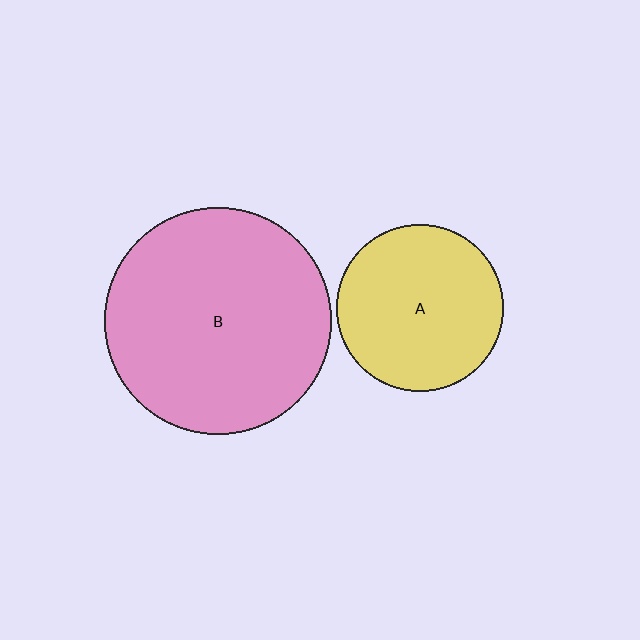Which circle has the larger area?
Circle B (pink).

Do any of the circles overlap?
No, none of the circles overlap.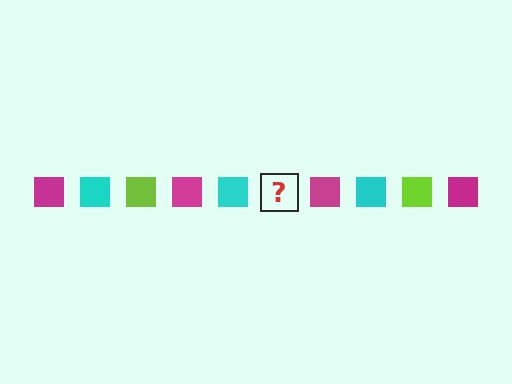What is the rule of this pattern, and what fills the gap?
The rule is that the pattern cycles through magenta, cyan, lime squares. The gap should be filled with a lime square.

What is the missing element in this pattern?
The missing element is a lime square.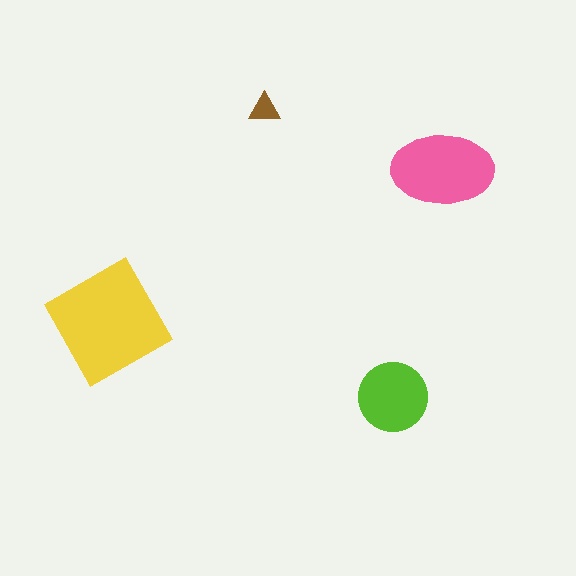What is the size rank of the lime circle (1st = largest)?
3rd.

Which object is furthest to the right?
The pink ellipse is rightmost.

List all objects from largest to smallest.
The yellow square, the pink ellipse, the lime circle, the brown triangle.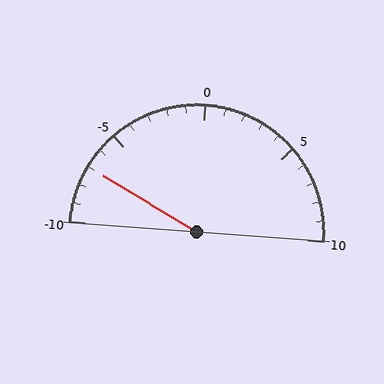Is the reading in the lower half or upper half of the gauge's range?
The reading is in the lower half of the range (-10 to 10).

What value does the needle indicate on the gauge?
The needle indicates approximately -7.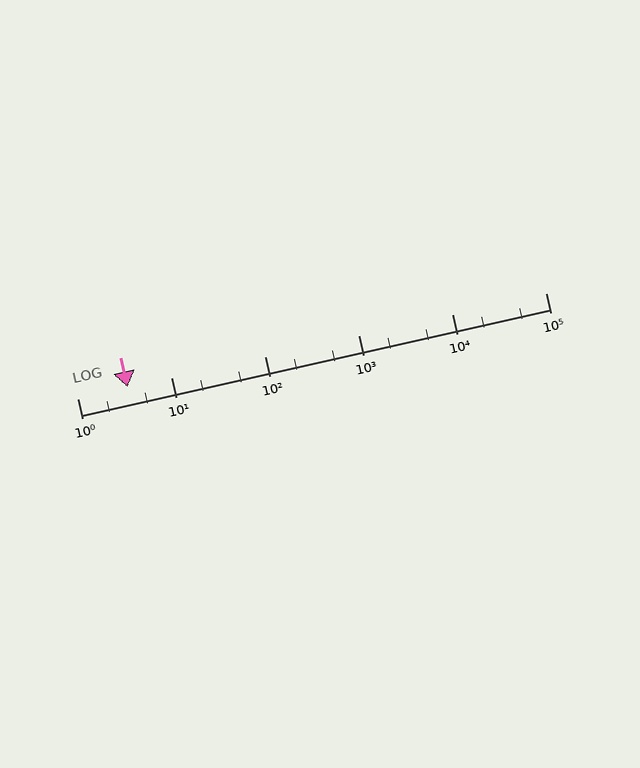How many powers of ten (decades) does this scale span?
The scale spans 5 decades, from 1 to 100000.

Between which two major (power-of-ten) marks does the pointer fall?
The pointer is between 1 and 10.